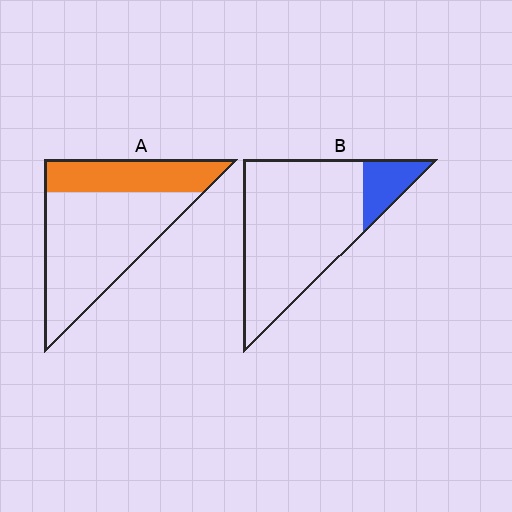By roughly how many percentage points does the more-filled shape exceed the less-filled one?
By roughly 15 percentage points (A over B).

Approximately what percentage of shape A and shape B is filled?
A is approximately 30% and B is approximately 15%.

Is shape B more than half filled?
No.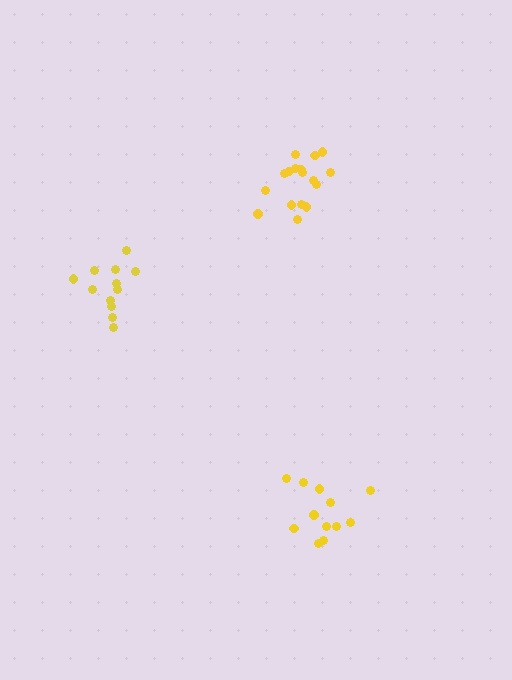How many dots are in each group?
Group 1: 12 dots, Group 2: 17 dots, Group 3: 12 dots (41 total).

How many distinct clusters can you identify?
There are 3 distinct clusters.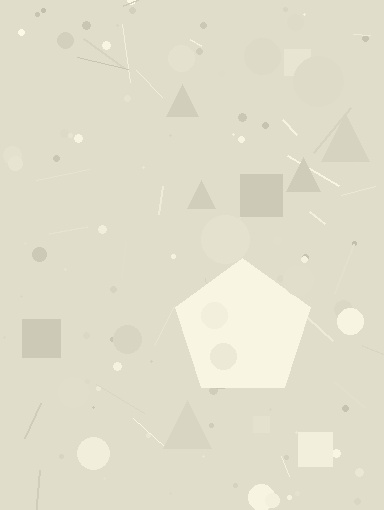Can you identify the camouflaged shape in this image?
The camouflaged shape is a pentagon.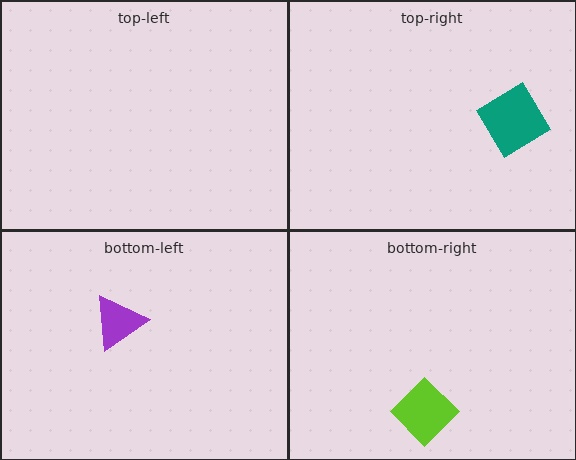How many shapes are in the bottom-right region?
1.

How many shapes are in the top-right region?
1.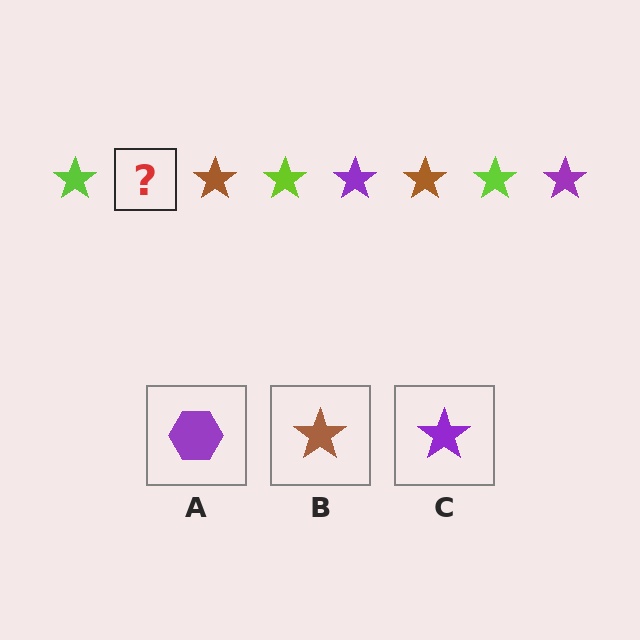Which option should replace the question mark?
Option C.